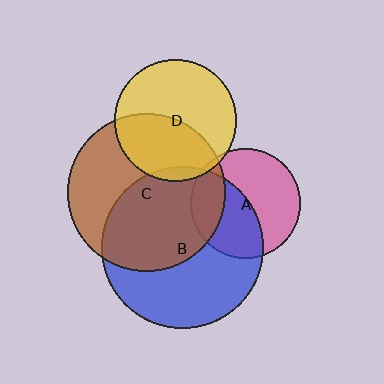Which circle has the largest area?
Circle B (blue).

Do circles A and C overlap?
Yes.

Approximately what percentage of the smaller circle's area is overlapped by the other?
Approximately 20%.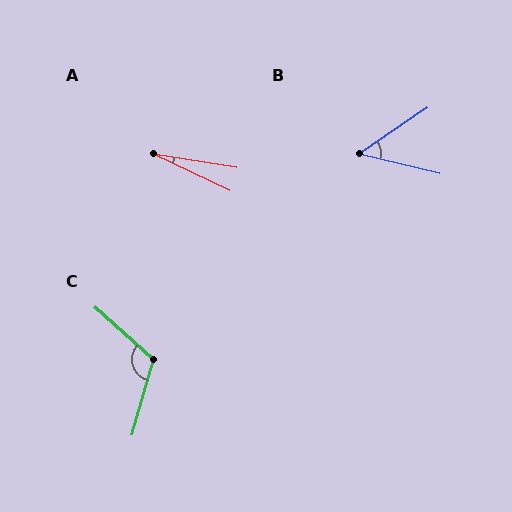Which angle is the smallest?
A, at approximately 16 degrees.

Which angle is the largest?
C, at approximately 116 degrees.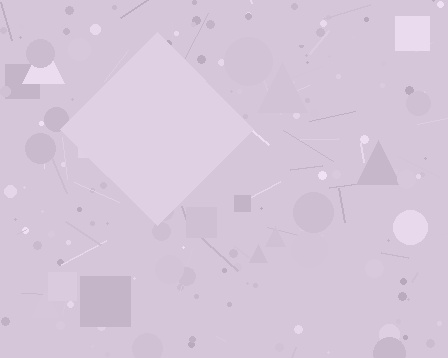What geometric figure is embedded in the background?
A diamond is embedded in the background.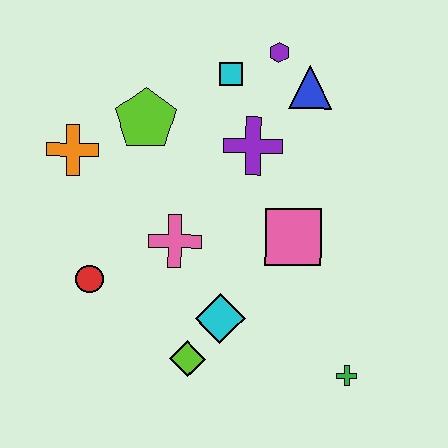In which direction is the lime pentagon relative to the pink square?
The lime pentagon is to the left of the pink square.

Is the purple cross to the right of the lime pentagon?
Yes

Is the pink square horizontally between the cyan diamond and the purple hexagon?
No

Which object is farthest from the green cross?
The orange cross is farthest from the green cross.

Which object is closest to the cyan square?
The purple hexagon is closest to the cyan square.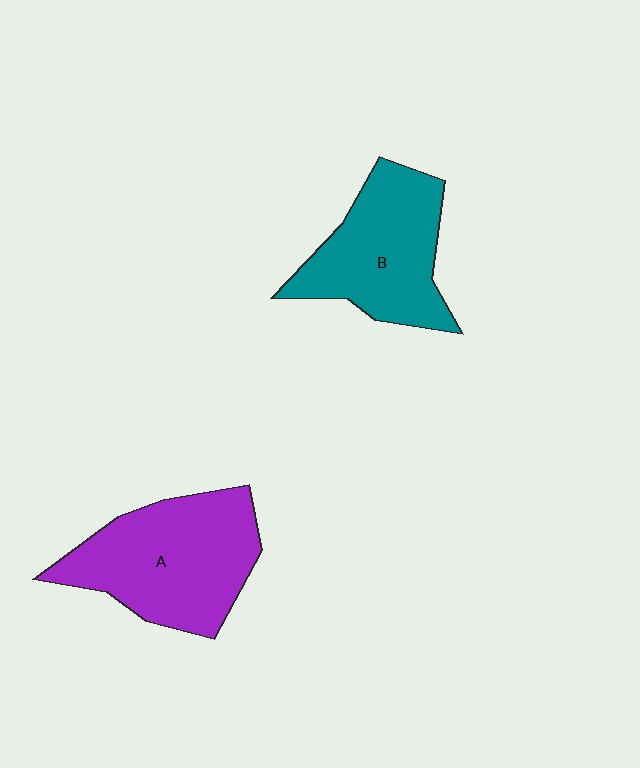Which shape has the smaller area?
Shape B (teal).